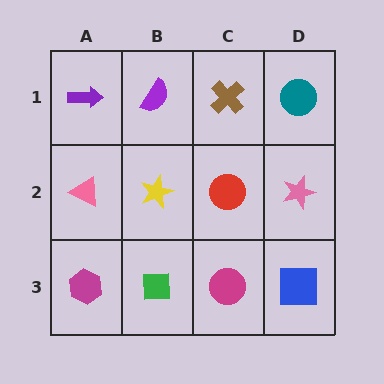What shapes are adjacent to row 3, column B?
A yellow star (row 2, column B), a magenta hexagon (row 3, column A), a magenta circle (row 3, column C).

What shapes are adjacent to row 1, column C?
A red circle (row 2, column C), a purple semicircle (row 1, column B), a teal circle (row 1, column D).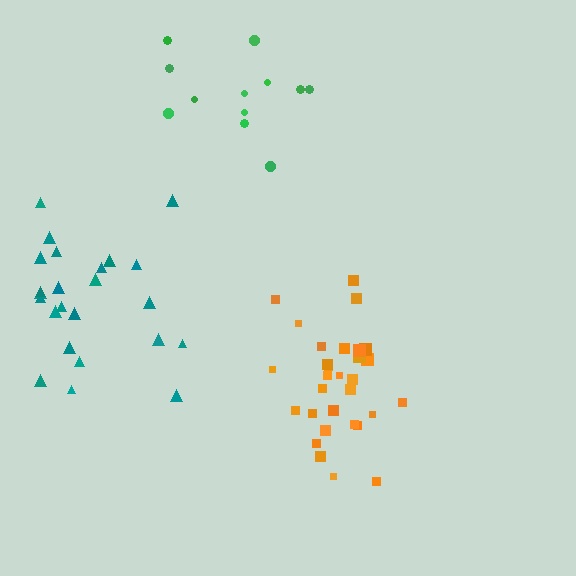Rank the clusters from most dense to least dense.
orange, teal, green.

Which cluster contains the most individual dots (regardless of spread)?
Orange (30).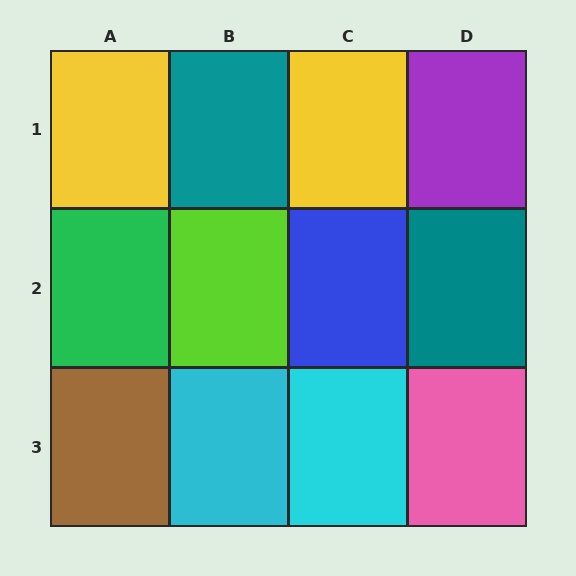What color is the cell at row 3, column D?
Pink.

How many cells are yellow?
2 cells are yellow.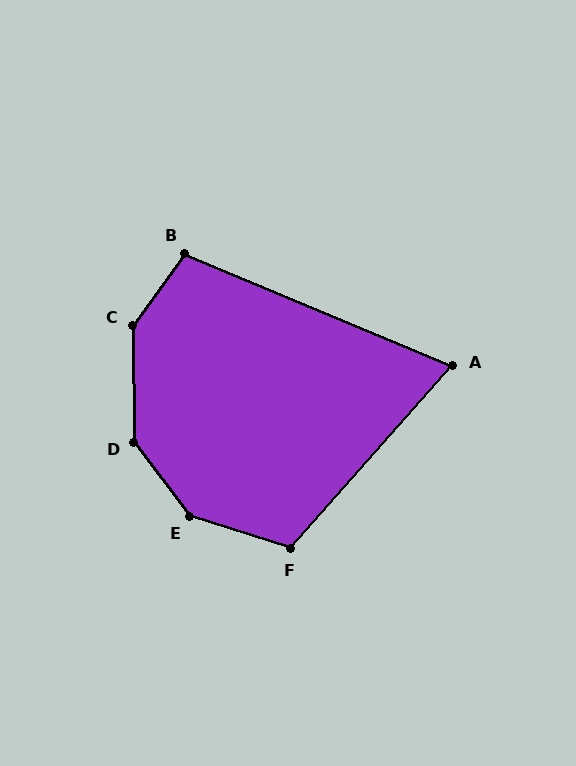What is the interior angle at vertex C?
Approximately 144 degrees (obtuse).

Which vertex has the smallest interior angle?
A, at approximately 71 degrees.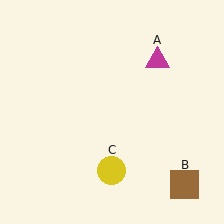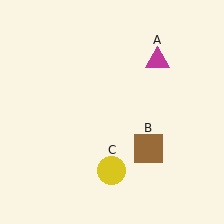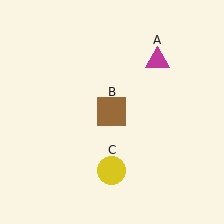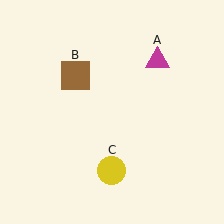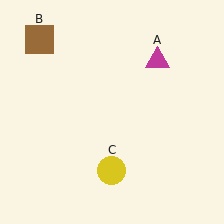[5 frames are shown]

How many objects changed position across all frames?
1 object changed position: brown square (object B).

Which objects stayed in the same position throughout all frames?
Magenta triangle (object A) and yellow circle (object C) remained stationary.